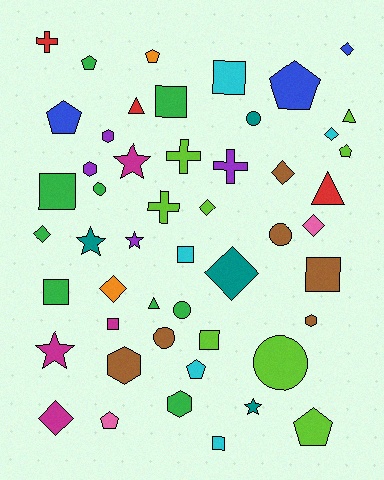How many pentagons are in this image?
There are 8 pentagons.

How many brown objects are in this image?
There are 6 brown objects.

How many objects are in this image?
There are 50 objects.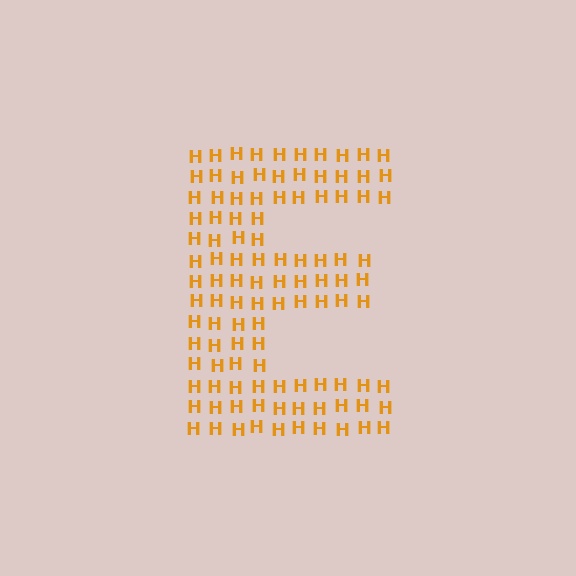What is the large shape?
The large shape is the letter E.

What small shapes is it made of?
It is made of small letter H's.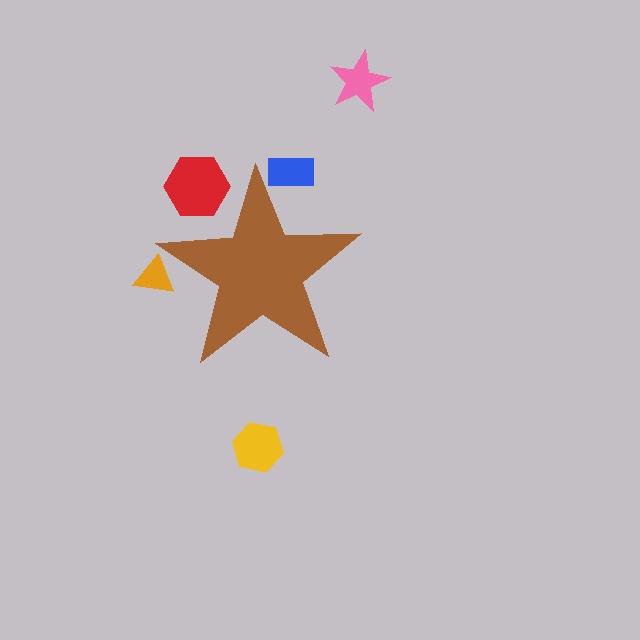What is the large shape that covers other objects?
A brown star.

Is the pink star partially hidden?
No, the pink star is fully visible.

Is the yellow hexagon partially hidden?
No, the yellow hexagon is fully visible.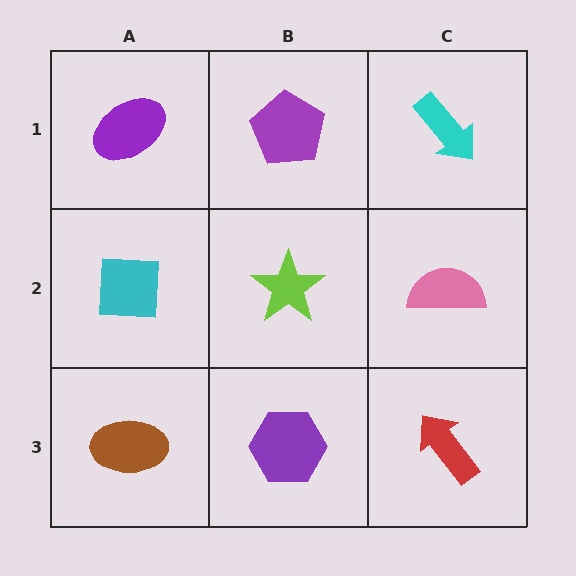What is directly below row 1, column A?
A cyan square.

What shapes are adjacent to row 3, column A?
A cyan square (row 2, column A), a purple hexagon (row 3, column B).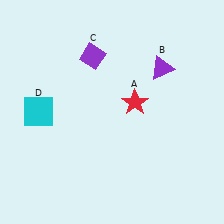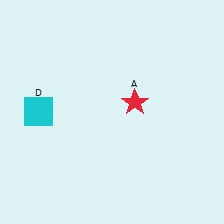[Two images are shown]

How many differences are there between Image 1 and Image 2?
There are 2 differences between the two images.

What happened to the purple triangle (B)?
The purple triangle (B) was removed in Image 2. It was in the top-right area of Image 1.